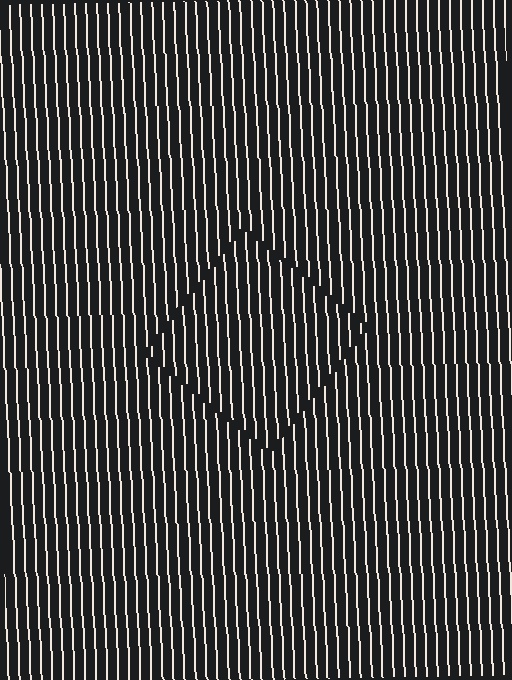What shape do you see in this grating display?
An illusory square. The interior of the shape contains the same grating, shifted by half a period — the contour is defined by the phase discontinuity where line-ends from the inner and outer gratings abut.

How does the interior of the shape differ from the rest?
The interior of the shape contains the same grating, shifted by half a period — the contour is defined by the phase discontinuity where line-ends from the inner and outer gratings abut.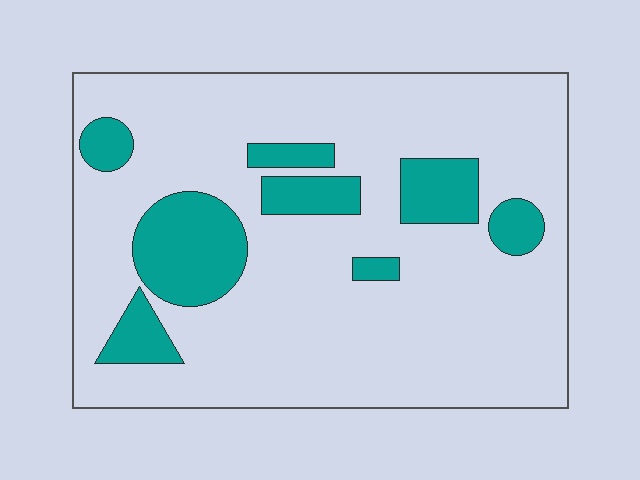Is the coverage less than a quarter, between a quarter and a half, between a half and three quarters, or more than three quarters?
Less than a quarter.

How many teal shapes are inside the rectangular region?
8.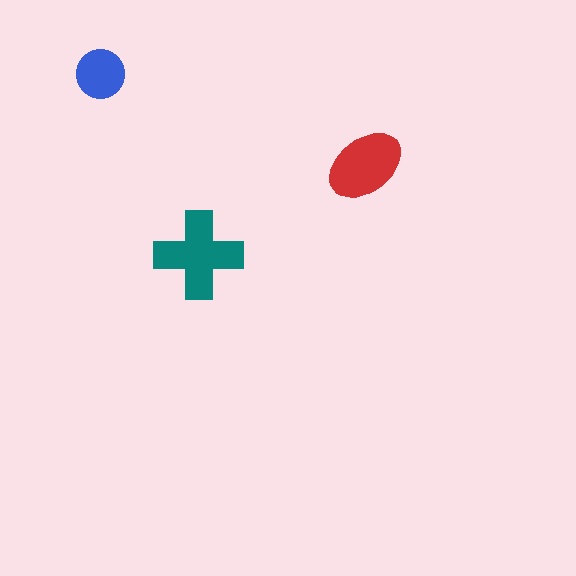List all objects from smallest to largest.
The blue circle, the red ellipse, the teal cross.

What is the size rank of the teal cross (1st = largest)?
1st.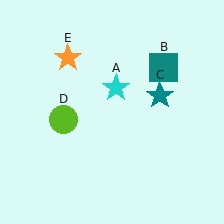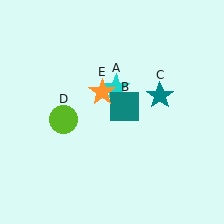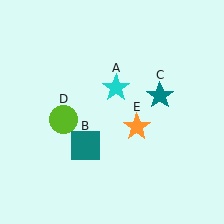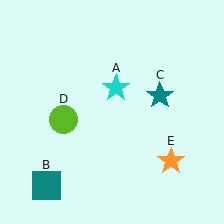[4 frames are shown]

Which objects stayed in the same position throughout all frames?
Cyan star (object A) and teal star (object C) and lime circle (object D) remained stationary.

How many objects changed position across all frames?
2 objects changed position: teal square (object B), orange star (object E).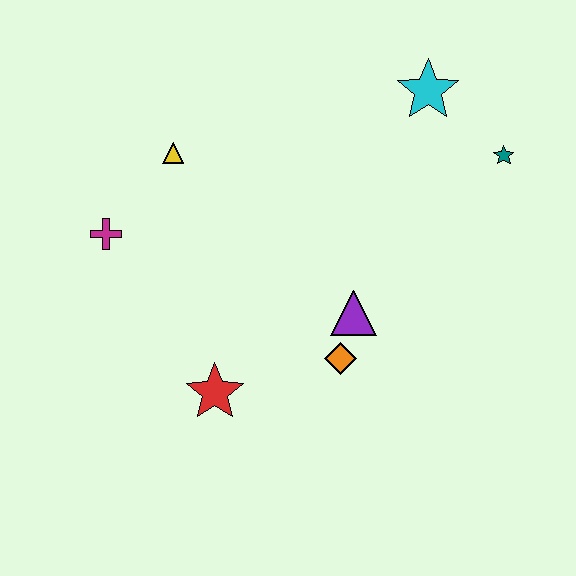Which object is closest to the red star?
The orange diamond is closest to the red star.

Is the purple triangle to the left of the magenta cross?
No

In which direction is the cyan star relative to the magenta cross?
The cyan star is to the right of the magenta cross.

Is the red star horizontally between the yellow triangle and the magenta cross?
No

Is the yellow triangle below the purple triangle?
No